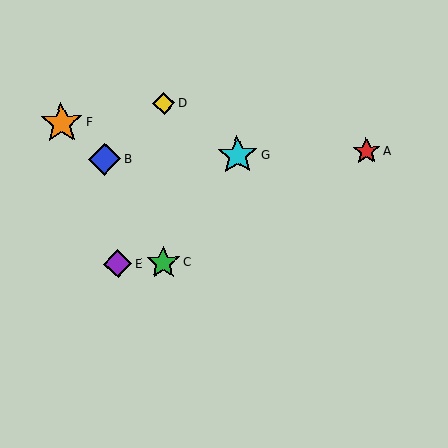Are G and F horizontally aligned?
No, G is at y≈155 and F is at y≈123.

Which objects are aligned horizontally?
Objects A, B, G are aligned horizontally.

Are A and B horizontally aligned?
Yes, both are at y≈151.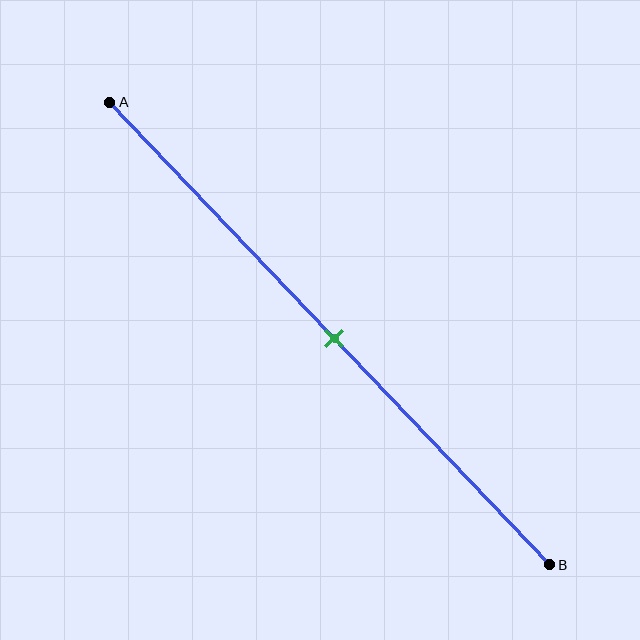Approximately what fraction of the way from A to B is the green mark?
The green mark is approximately 50% of the way from A to B.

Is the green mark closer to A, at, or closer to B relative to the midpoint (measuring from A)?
The green mark is approximately at the midpoint of segment AB.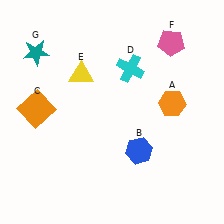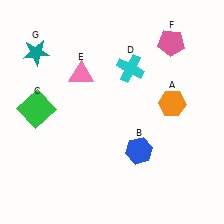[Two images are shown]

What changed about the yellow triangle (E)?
In Image 1, E is yellow. In Image 2, it changed to pink.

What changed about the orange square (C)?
In Image 1, C is orange. In Image 2, it changed to green.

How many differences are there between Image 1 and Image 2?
There are 2 differences between the two images.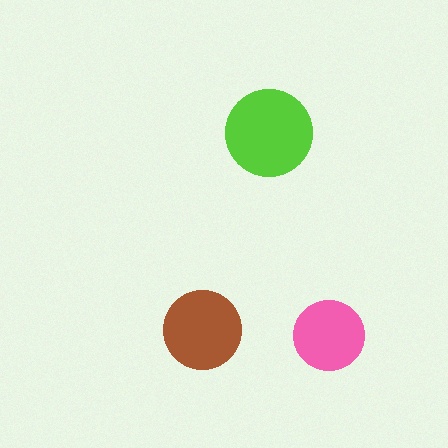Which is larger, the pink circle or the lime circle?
The lime one.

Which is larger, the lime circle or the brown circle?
The lime one.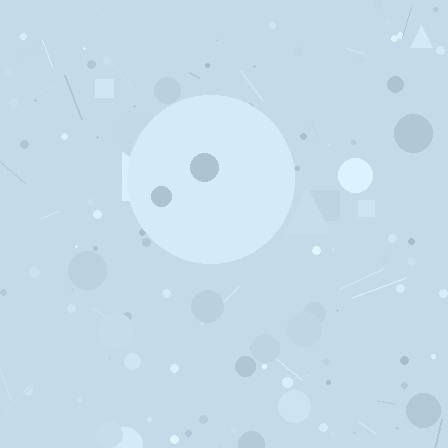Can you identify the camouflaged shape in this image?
The camouflaged shape is a circle.